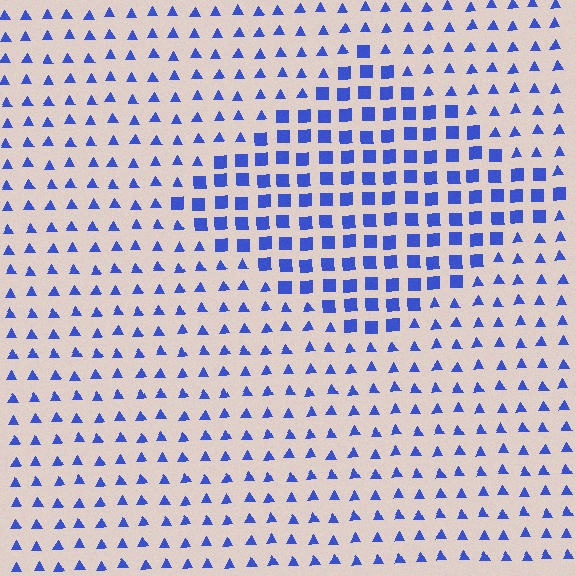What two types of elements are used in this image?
The image uses squares inside the diamond region and triangles outside it.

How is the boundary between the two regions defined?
The boundary is defined by a change in element shape: squares inside vs. triangles outside. All elements share the same color and spacing.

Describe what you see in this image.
The image is filled with small blue elements arranged in a uniform grid. A diamond-shaped region contains squares, while the surrounding area contains triangles. The boundary is defined purely by the change in element shape.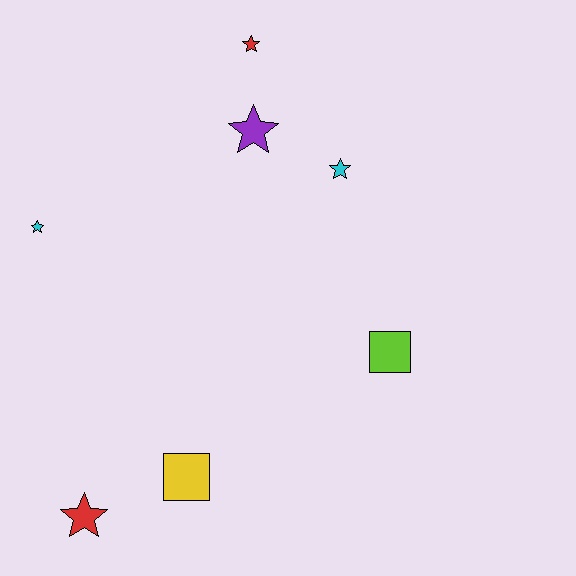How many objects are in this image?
There are 7 objects.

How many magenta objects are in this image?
There are no magenta objects.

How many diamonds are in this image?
There are no diamonds.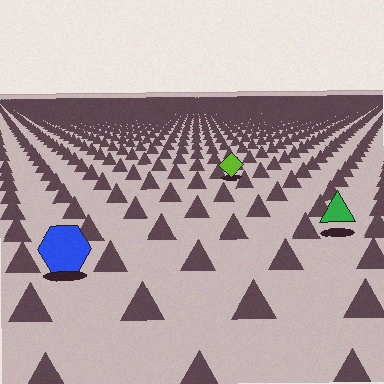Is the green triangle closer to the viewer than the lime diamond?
Yes. The green triangle is closer — you can tell from the texture gradient: the ground texture is coarser near it.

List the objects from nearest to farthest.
From nearest to farthest: the blue hexagon, the green triangle, the lime diamond.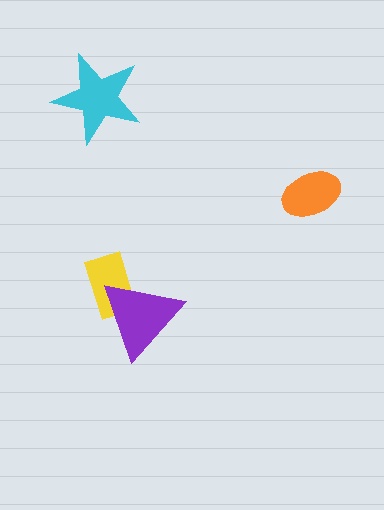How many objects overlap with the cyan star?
0 objects overlap with the cyan star.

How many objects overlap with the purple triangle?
1 object overlaps with the purple triangle.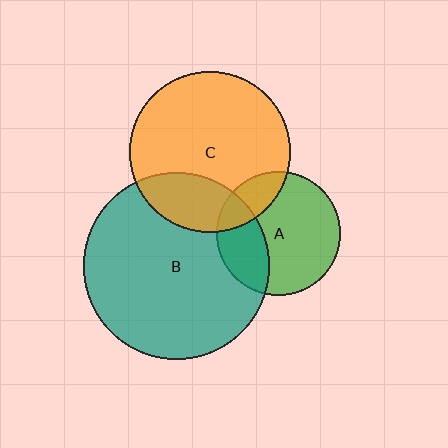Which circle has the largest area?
Circle B (teal).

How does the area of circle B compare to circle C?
Approximately 1.4 times.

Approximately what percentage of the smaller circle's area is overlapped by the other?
Approximately 20%.